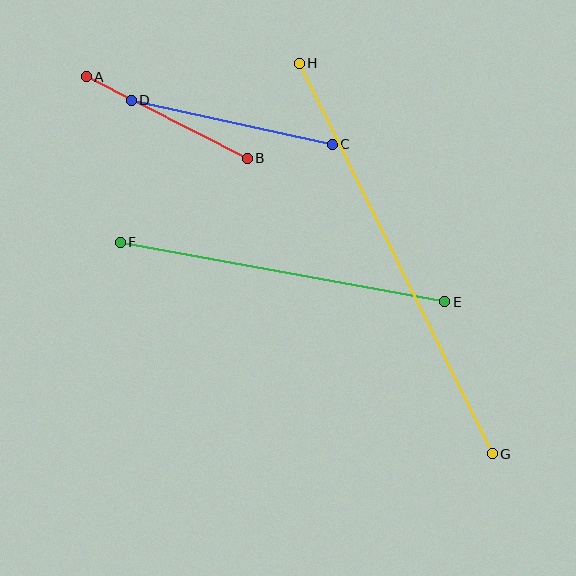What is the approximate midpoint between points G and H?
The midpoint is at approximately (396, 259) pixels.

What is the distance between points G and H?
The distance is approximately 436 pixels.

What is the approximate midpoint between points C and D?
The midpoint is at approximately (232, 122) pixels.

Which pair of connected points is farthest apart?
Points G and H are farthest apart.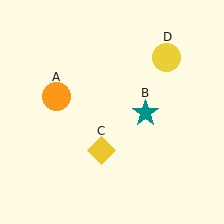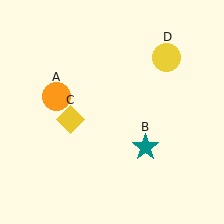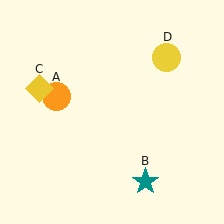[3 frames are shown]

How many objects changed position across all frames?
2 objects changed position: teal star (object B), yellow diamond (object C).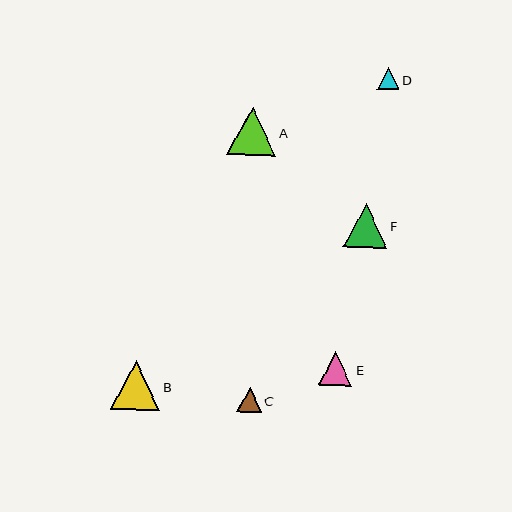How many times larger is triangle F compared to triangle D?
Triangle F is approximately 2.0 times the size of triangle D.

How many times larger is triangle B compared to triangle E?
Triangle B is approximately 1.5 times the size of triangle E.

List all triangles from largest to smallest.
From largest to smallest: B, A, F, E, C, D.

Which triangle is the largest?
Triangle B is the largest with a size of approximately 49 pixels.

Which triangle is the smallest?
Triangle D is the smallest with a size of approximately 21 pixels.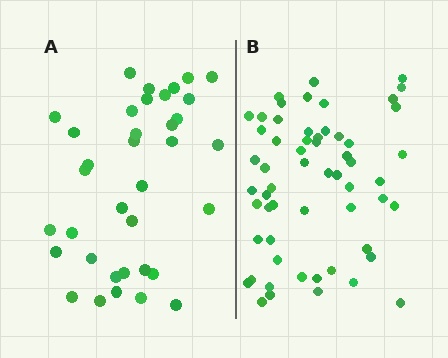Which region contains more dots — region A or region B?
Region B (the right region) has more dots.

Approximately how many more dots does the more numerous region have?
Region B has approximately 20 more dots than region A.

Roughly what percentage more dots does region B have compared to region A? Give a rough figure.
About 60% more.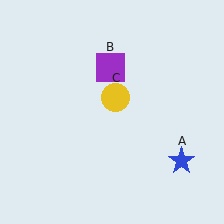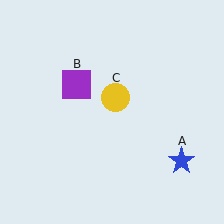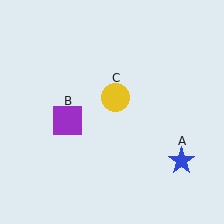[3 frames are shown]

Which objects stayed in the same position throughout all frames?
Blue star (object A) and yellow circle (object C) remained stationary.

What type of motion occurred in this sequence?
The purple square (object B) rotated counterclockwise around the center of the scene.